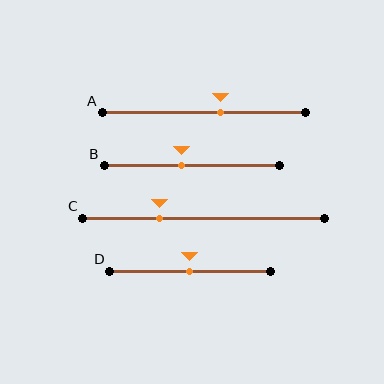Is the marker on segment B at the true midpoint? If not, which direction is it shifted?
No, the marker on segment B is shifted to the left by about 6% of the segment length.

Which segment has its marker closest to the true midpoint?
Segment D has its marker closest to the true midpoint.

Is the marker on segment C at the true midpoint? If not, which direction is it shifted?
No, the marker on segment C is shifted to the left by about 18% of the segment length.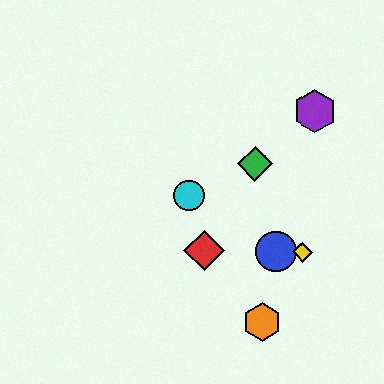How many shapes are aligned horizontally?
3 shapes (the red diamond, the blue circle, the yellow diamond) are aligned horizontally.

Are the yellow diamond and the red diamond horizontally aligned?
Yes, both are at y≈252.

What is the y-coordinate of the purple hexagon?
The purple hexagon is at y≈111.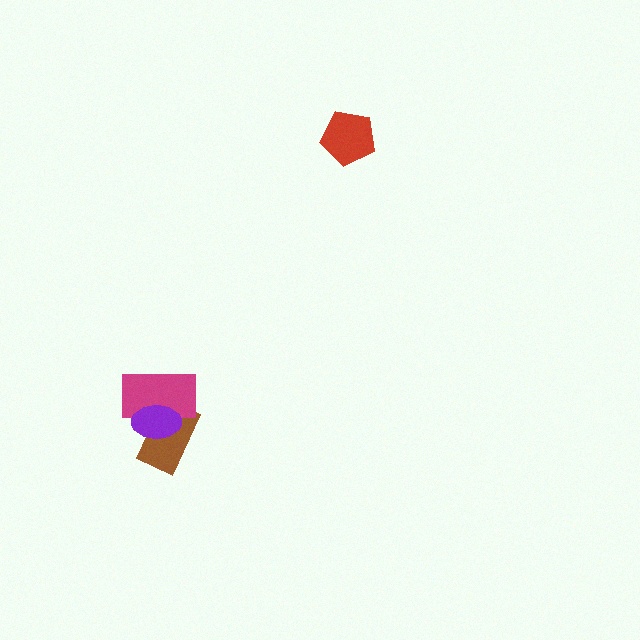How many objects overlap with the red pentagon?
0 objects overlap with the red pentagon.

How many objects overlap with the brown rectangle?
2 objects overlap with the brown rectangle.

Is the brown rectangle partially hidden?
Yes, it is partially covered by another shape.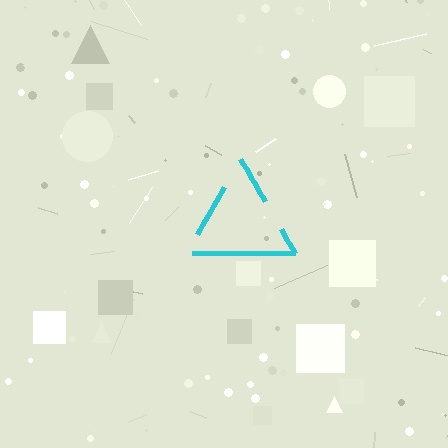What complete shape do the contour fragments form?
The contour fragments form a triangle.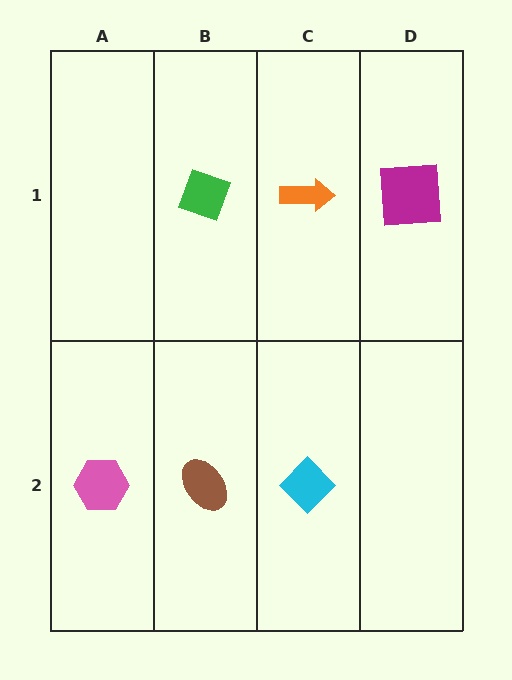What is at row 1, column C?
An orange arrow.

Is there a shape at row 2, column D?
No, that cell is empty.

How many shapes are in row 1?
3 shapes.